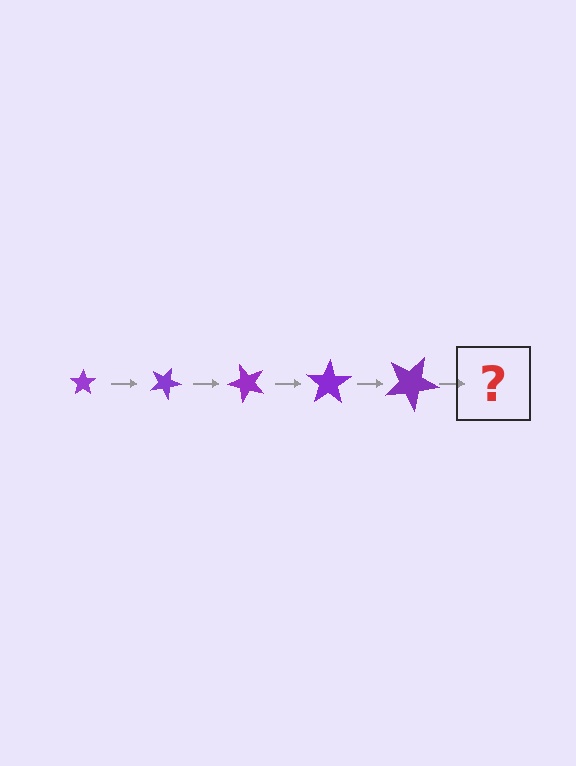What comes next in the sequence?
The next element should be a star, larger than the previous one and rotated 125 degrees from the start.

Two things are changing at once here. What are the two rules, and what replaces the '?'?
The two rules are that the star grows larger each step and it rotates 25 degrees each step. The '?' should be a star, larger than the previous one and rotated 125 degrees from the start.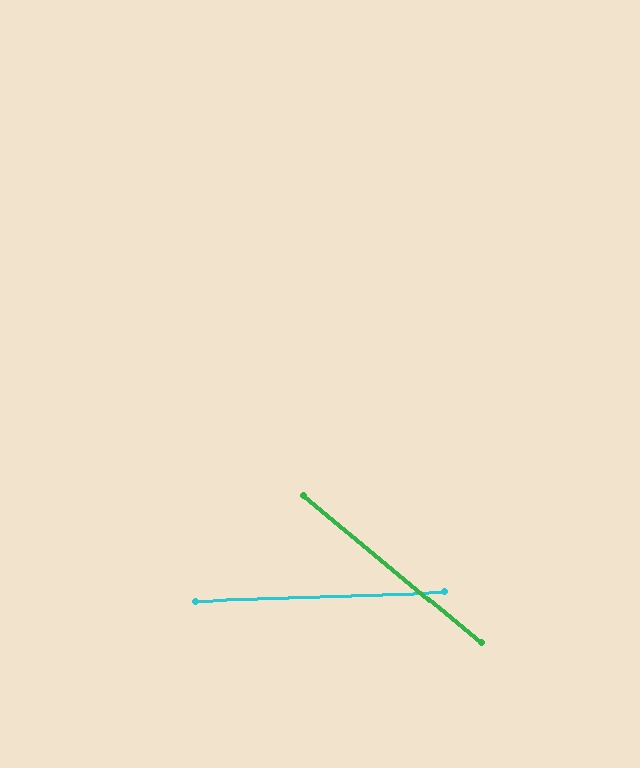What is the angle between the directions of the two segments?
Approximately 41 degrees.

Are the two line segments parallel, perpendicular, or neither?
Neither parallel nor perpendicular — they differ by about 41°.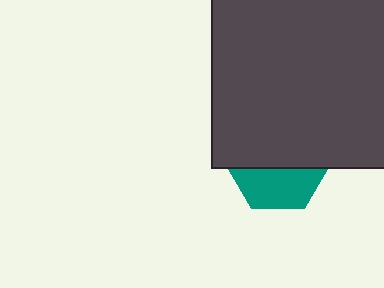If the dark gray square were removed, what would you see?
You would see the complete teal hexagon.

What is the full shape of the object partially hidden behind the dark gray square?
The partially hidden object is a teal hexagon.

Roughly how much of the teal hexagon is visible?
A small part of it is visible (roughly 40%).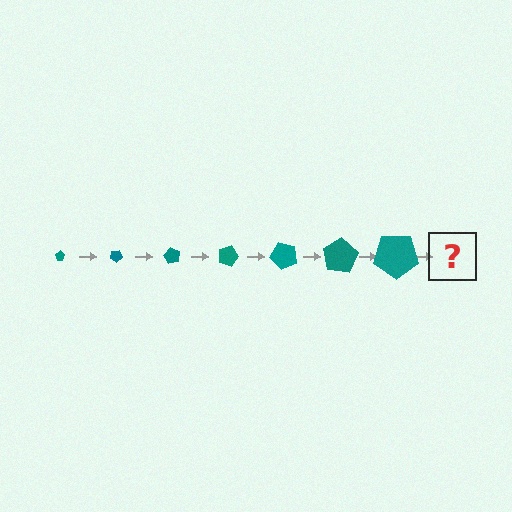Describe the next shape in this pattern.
It should be a pentagon, larger than the previous one and rotated 210 degrees from the start.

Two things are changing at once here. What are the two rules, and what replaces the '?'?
The two rules are that the pentagon grows larger each step and it rotates 30 degrees each step. The '?' should be a pentagon, larger than the previous one and rotated 210 degrees from the start.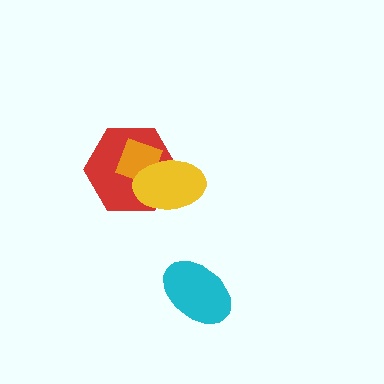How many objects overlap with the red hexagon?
2 objects overlap with the red hexagon.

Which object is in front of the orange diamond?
The yellow ellipse is in front of the orange diamond.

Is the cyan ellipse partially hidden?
No, no other shape covers it.